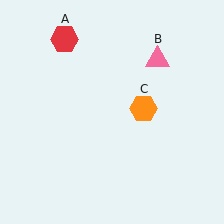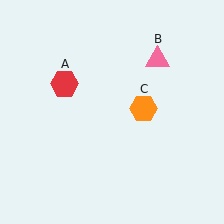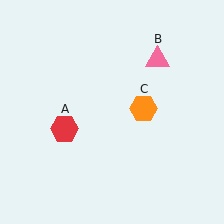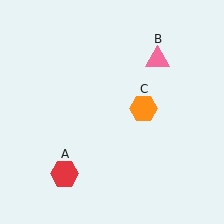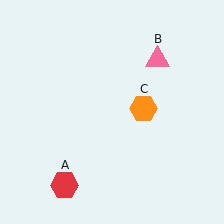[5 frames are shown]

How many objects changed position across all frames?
1 object changed position: red hexagon (object A).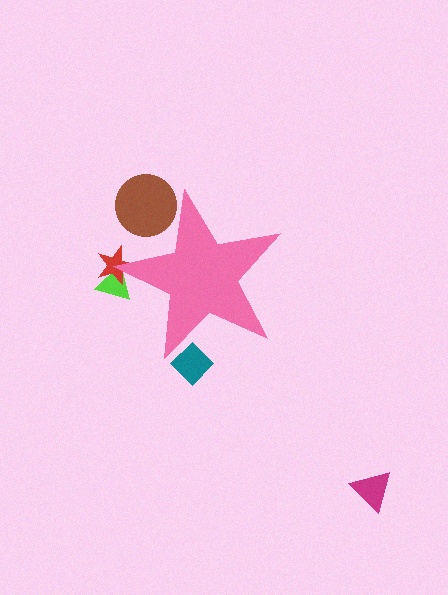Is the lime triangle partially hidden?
Yes, the lime triangle is partially hidden behind the pink star.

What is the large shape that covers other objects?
A pink star.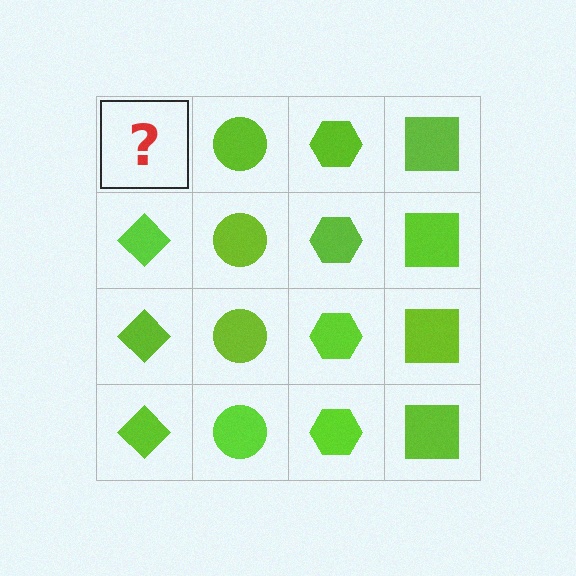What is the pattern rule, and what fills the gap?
The rule is that each column has a consistent shape. The gap should be filled with a lime diamond.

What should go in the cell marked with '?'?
The missing cell should contain a lime diamond.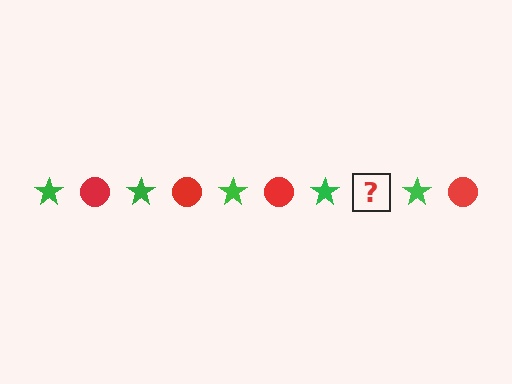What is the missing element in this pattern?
The missing element is a red circle.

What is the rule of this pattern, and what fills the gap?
The rule is that the pattern alternates between green star and red circle. The gap should be filled with a red circle.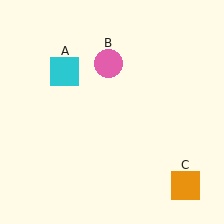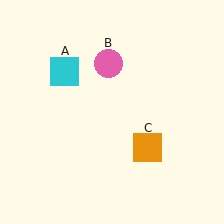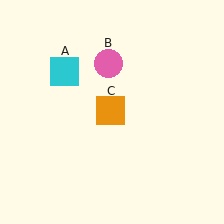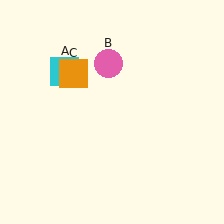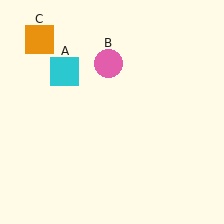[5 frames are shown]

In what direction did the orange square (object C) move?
The orange square (object C) moved up and to the left.